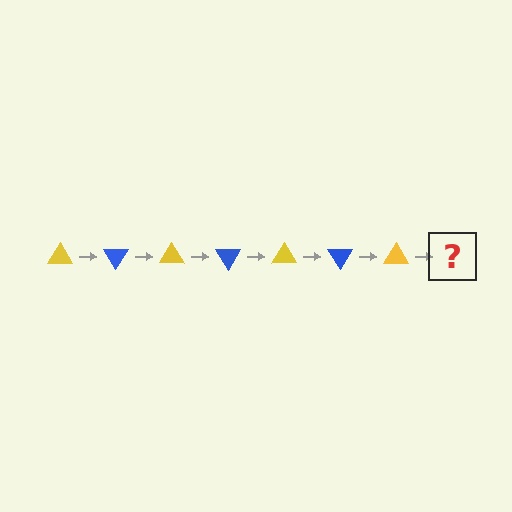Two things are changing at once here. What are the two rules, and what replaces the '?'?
The two rules are that it rotates 60 degrees each step and the color cycles through yellow and blue. The '?' should be a blue triangle, rotated 420 degrees from the start.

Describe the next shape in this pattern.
It should be a blue triangle, rotated 420 degrees from the start.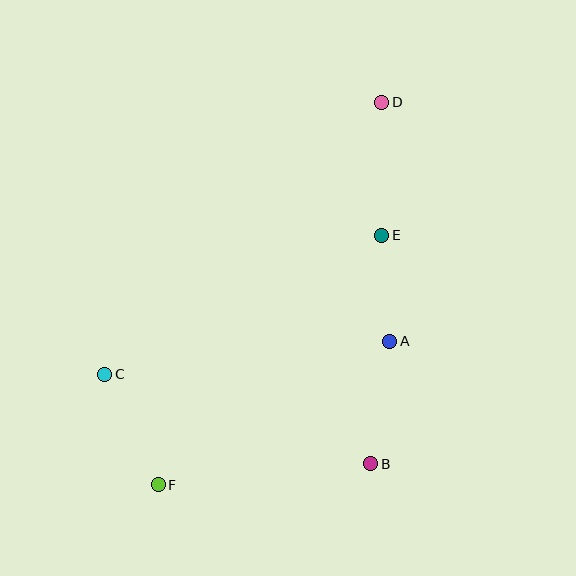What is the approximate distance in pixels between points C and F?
The distance between C and F is approximately 123 pixels.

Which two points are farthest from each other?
Points D and F are farthest from each other.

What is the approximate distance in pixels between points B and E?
The distance between B and E is approximately 229 pixels.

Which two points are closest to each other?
Points A and E are closest to each other.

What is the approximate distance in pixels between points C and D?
The distance between C and D is approximately 389 pixels.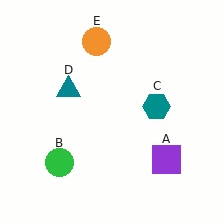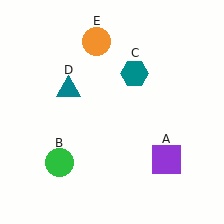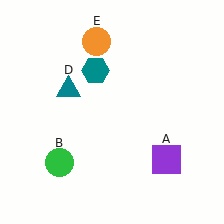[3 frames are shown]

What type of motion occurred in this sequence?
The teal hexagon (object C) rotated counterclockwise around the center of the scene.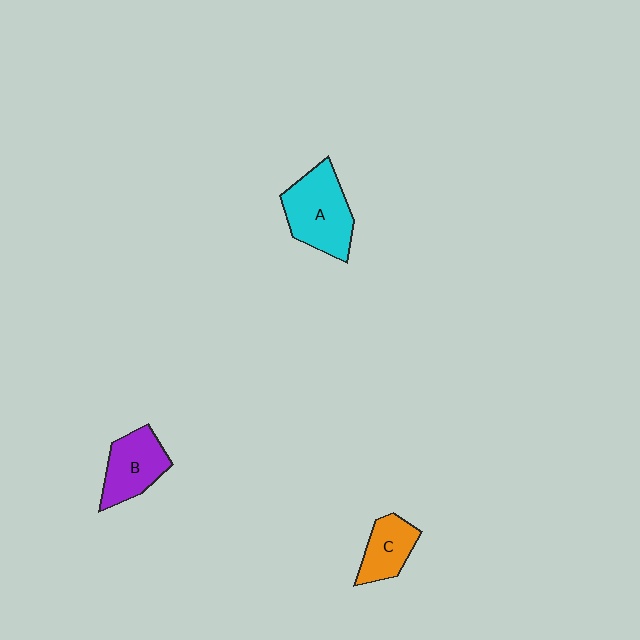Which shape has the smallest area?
Shape C (orange).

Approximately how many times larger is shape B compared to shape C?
Approximately 1.3 times.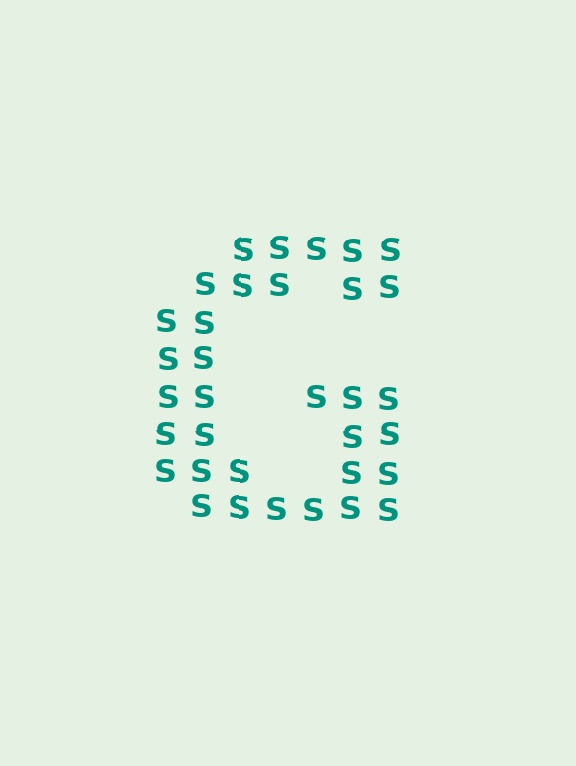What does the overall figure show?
The overall figure shows the letter G.